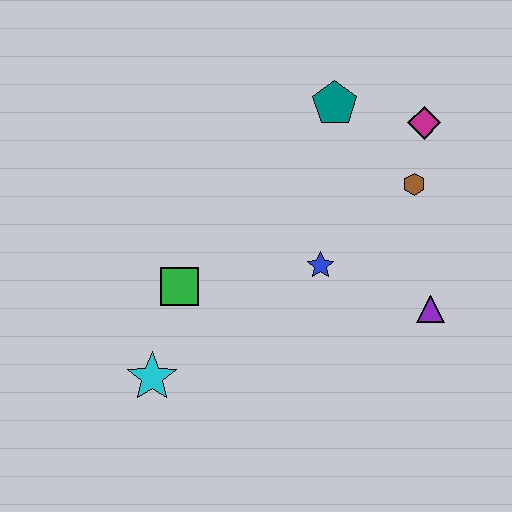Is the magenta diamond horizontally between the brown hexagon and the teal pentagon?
No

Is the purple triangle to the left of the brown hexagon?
No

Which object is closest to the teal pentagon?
The magenta diamond is closest to the teal pentagon.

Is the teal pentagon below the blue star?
No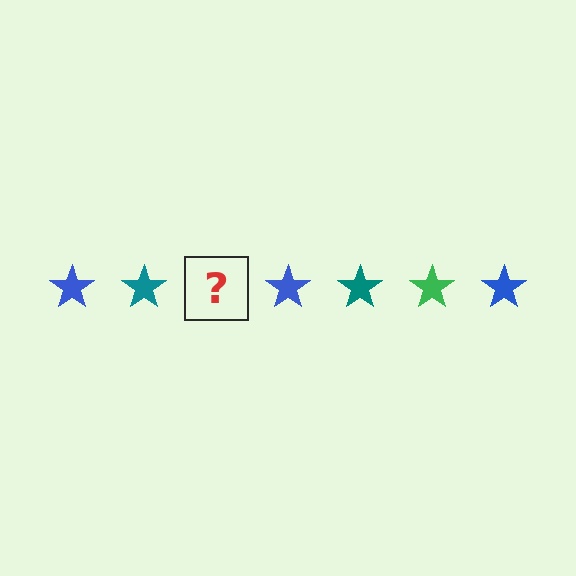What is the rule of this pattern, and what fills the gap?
The rule is that the pattern cycles through blue, teal, green stars. The gap should be filled with a green star.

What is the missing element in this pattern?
The missing element is a green star.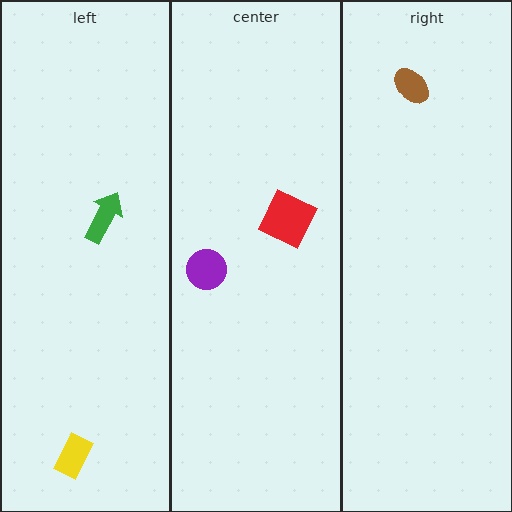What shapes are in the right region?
The brown ellipse.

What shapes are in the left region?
The green arrow, the yellow rectangle.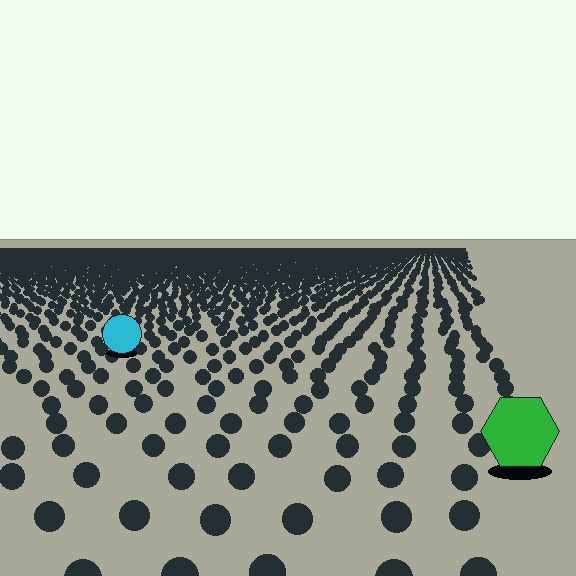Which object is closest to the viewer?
The green hexagon is closest. The texture marks near it are larger and more spread out.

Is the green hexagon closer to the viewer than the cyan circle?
Yes. The green hexagon is closer — you can tell from the texture gradient: the ground texture is coarser near it.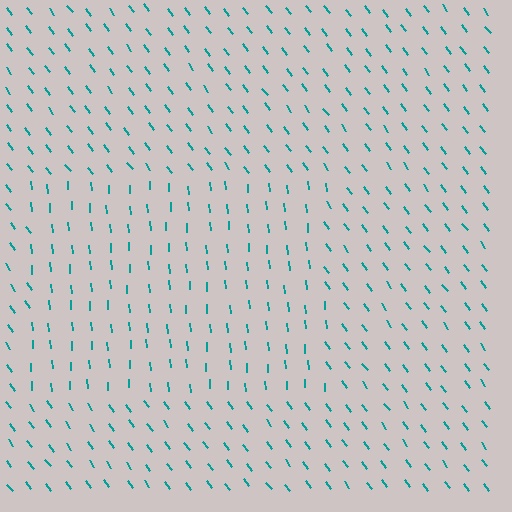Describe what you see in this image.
The image is filled with small teal line segments. A rectangle region in the image has lines oriented differently from the surrounding lines, creating a visible texture boundary.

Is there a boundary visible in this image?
Yes, there is a texture boundary formed by a change in line orientation.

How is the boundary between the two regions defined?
The boundary is defined purely by a change in line orientation (approximately 32 degrees difference). All lines are the same color and thickness.